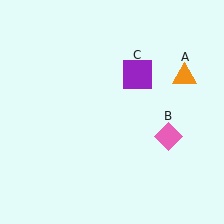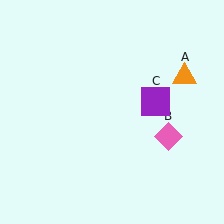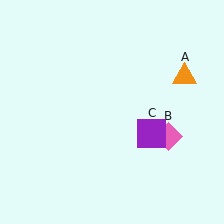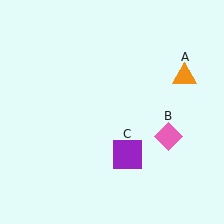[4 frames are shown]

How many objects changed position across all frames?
1 object changed position: purple square (object C).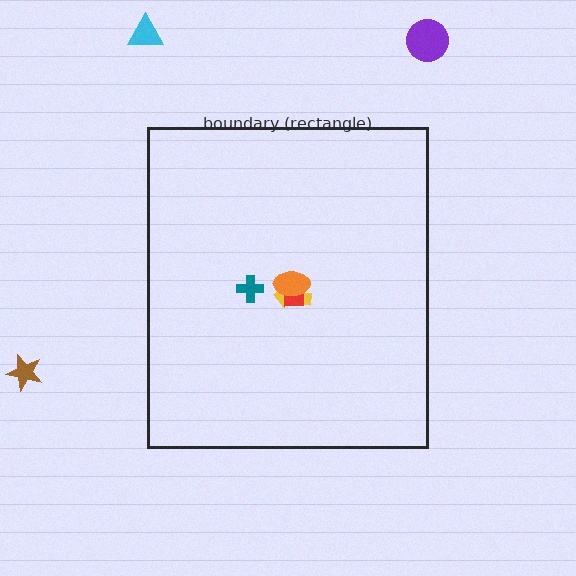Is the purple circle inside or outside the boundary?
Outside.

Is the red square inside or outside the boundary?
Inside.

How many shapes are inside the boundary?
4 inside, 3 outside.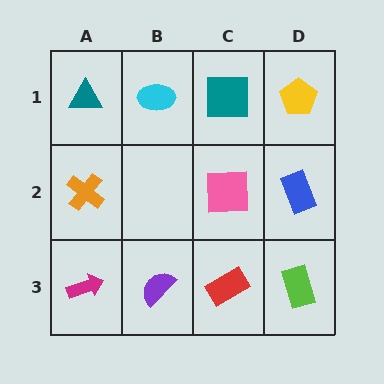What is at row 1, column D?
A yellow pentagon.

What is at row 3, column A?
A magenta arrow.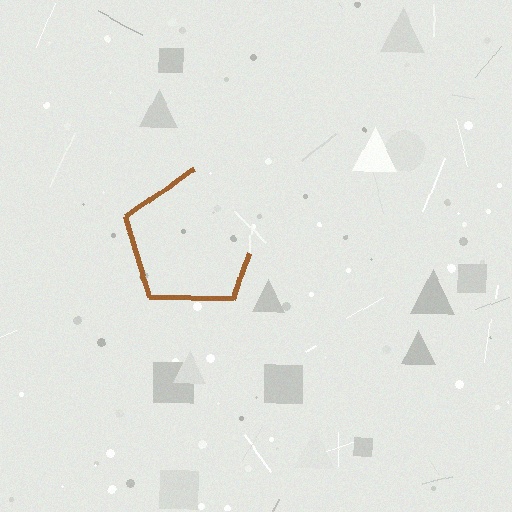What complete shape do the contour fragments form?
The contour fragments form a pentagon.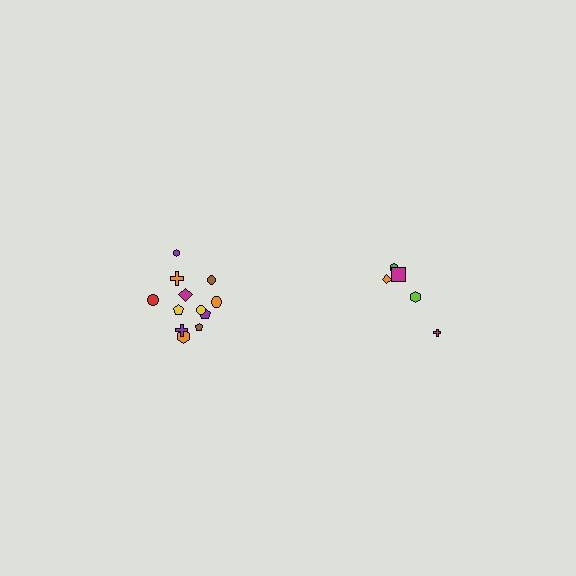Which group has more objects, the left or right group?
The left group.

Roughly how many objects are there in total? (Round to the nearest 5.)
Roughly 15 objects in total.